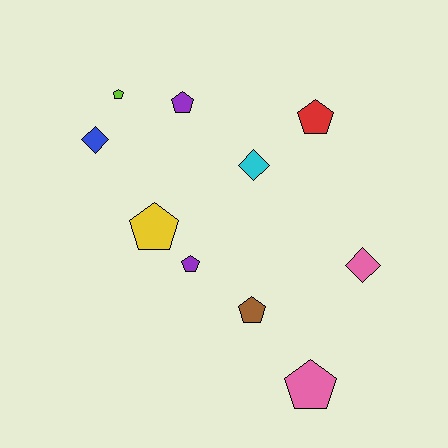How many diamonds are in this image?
There are 3 diamonds.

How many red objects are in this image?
There is 1 red object.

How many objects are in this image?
There are 10 objects.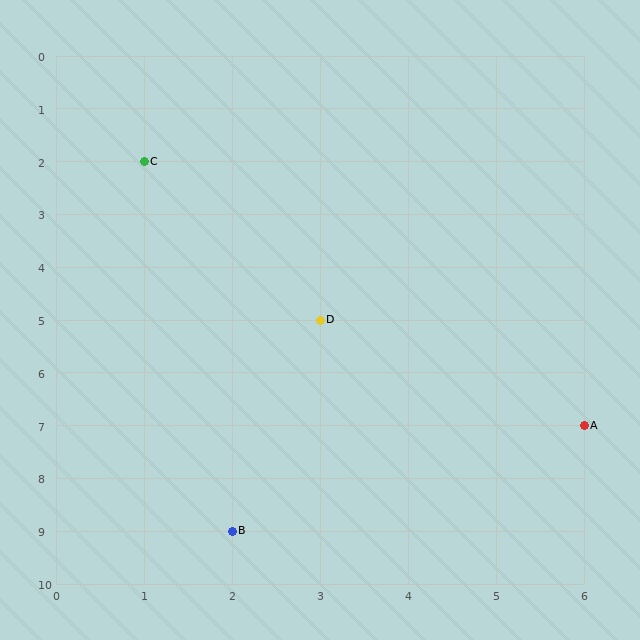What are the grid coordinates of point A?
Point A is at grid coordinates (6, 7).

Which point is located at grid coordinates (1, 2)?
Point C is at (1, 2).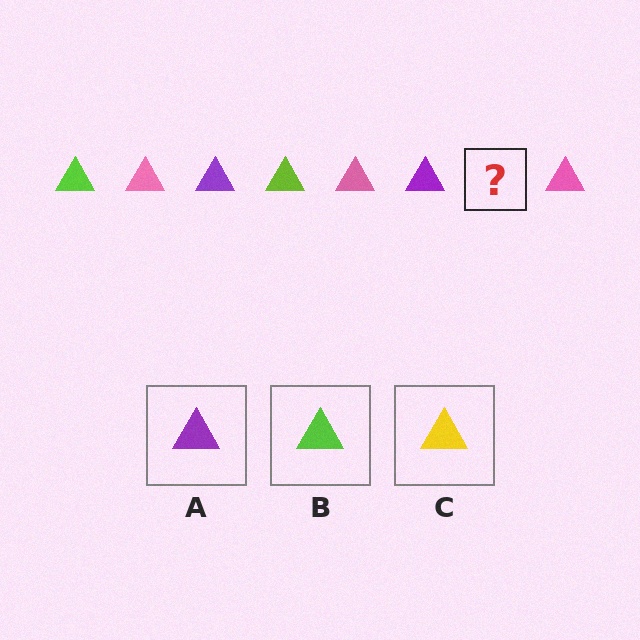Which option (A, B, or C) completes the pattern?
B.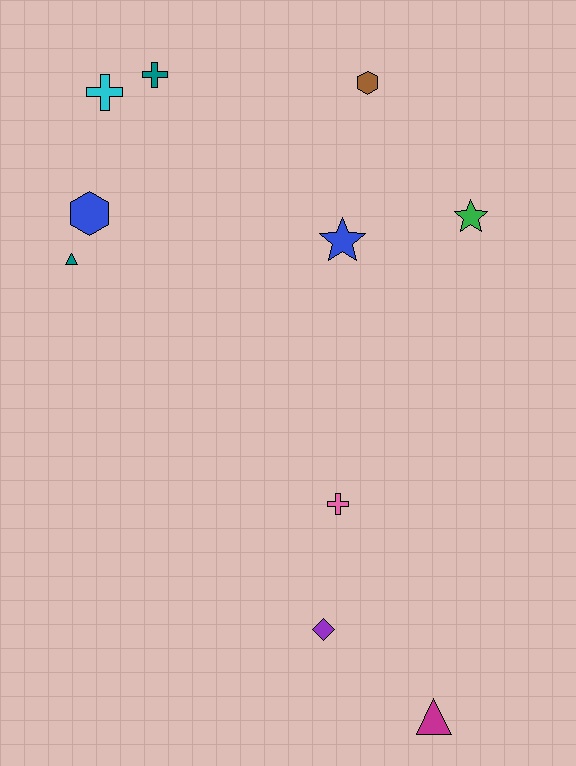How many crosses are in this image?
There are 3 crosses.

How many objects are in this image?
There are 10 objects.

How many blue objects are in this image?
There are 2 blue objects.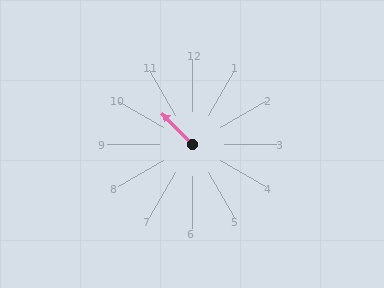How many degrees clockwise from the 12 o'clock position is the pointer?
Approximately 316 degrees.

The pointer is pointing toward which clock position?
Roughly 11 o'clock.